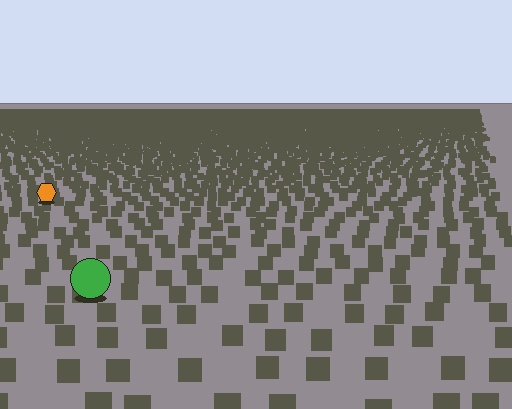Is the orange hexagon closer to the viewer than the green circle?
No. The green circle is closer — you can tell from the texture gradient: the ground texture is coarser near it.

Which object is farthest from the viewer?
The orange hexagon is farthest from the viewer. It appears smaller and the ground texture around it is denser.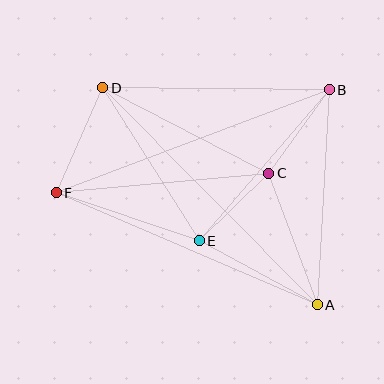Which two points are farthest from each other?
Points A and D are farthest from each other.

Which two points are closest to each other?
Points C and E are closest to each other.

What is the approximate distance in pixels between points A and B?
The distance between A and B is approximately 215 pixels.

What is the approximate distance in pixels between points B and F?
The distance between B and F is approximately 292 pixels.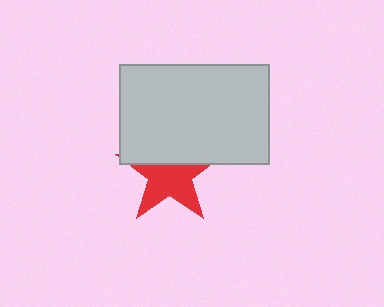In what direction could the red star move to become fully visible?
The red star could move down. That would shift it out from behind the light gray rectangle entirely.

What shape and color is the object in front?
The object in front is a light gray rectangle.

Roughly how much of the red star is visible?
About half of it is visible (roughly 58%).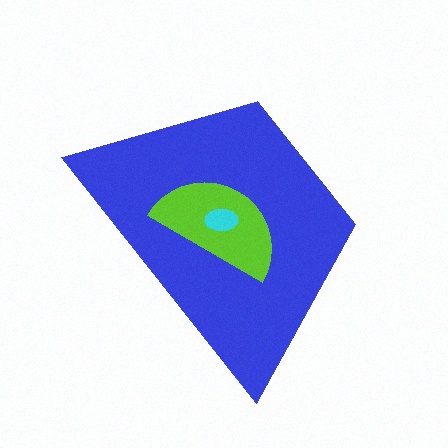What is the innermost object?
The cyan ellipse.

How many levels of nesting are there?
3.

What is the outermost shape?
The blue trapezoid.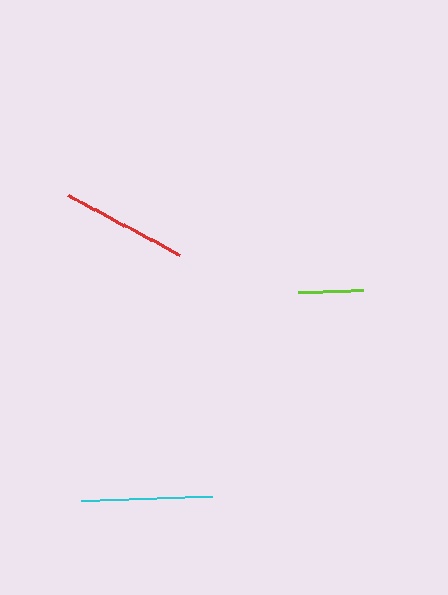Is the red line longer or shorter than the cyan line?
The cyan line is longer than the red line.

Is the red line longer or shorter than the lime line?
The red line is longer than the lime line.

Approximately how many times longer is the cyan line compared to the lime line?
The cyan line is approximately 2.0 times the length of the lime line.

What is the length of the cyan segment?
The cyan segment is approximately 131 pixels long.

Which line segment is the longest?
The cyan line is the longest at approximately 131 pixels.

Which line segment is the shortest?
The lime line is the shortest at approximately 66 pixels.